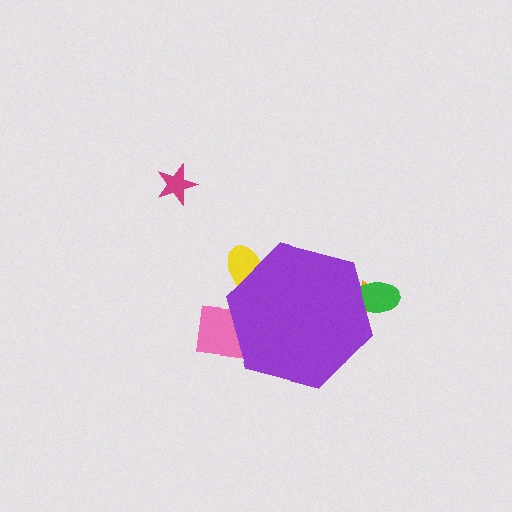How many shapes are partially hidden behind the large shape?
4 shapes are partially hidden.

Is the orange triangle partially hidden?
Yes, the orange triangle is partially hidden behind the purple hexagon.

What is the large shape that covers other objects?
A purple hexagon.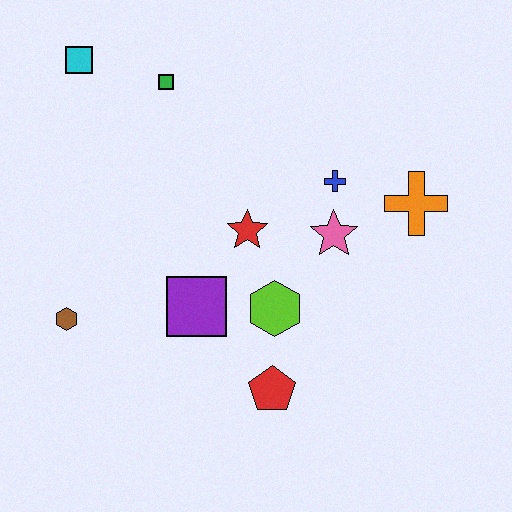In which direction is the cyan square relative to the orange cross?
The cyan square is to the left of the orange cross.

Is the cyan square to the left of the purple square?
Yes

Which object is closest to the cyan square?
The green square is closest to the cyan square.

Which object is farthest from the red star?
The cyan square is farthest from the red star.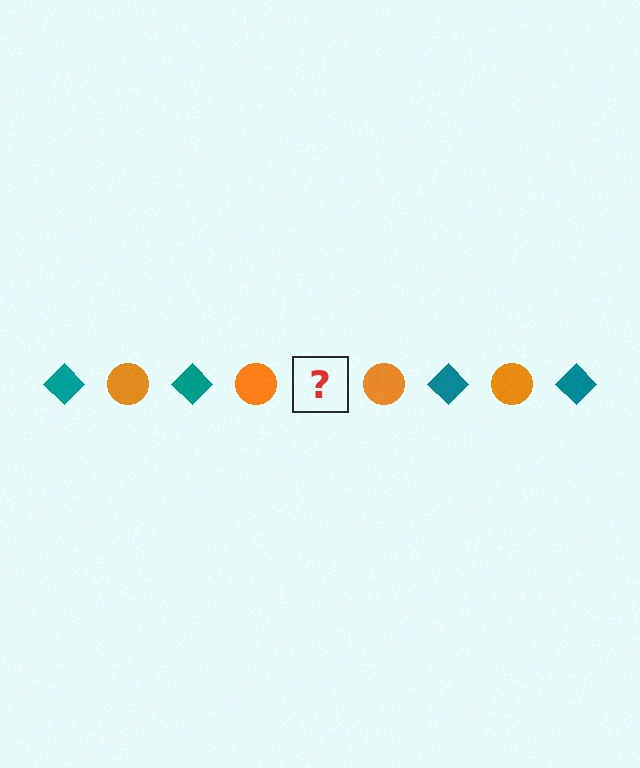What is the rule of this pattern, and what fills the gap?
The rule is that the pattern alternates between teal diamond and orange circle. The gap should be filled with a teal diamond.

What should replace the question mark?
The question mark should be replaced with a teal diamond.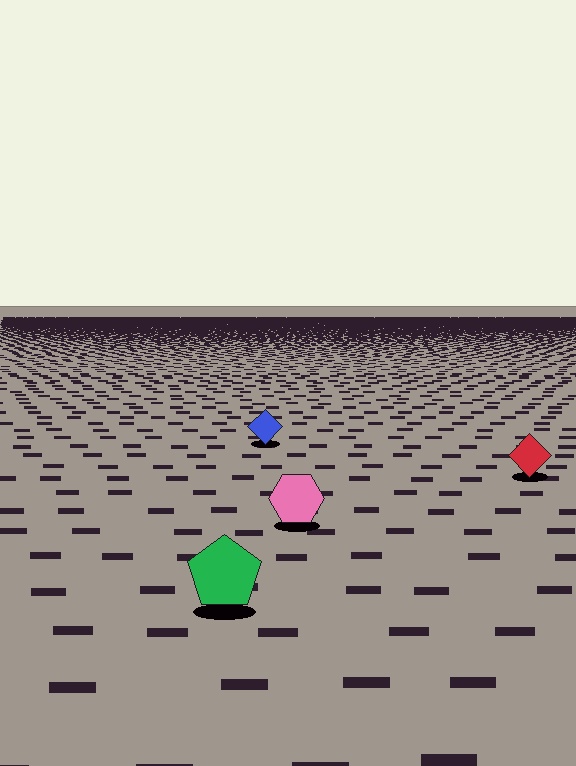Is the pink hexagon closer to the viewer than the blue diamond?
Yes. The pink hexagon is closer — you can tell from the texture gradient: the ground texture is coarser near it.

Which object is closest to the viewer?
The green pentagon is closest. The texture marks near it are larger and more spread out.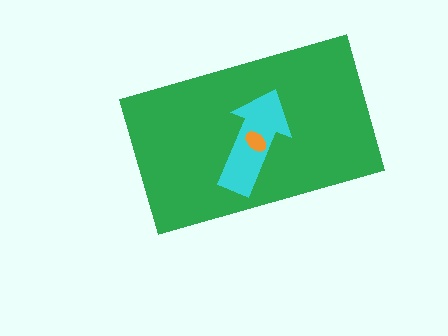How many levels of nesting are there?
3.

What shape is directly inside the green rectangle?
The cyan arrow.